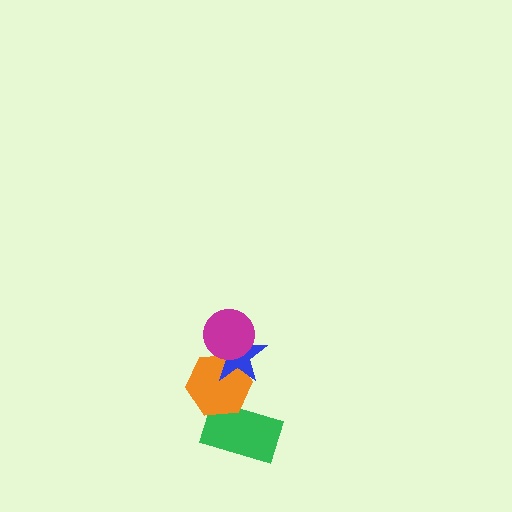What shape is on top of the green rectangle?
The orange hexagon is on top of the green rectangle.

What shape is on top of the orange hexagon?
The blue star is on top of the orange hexagon.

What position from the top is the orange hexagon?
The orange hexagon is 3rd from the top.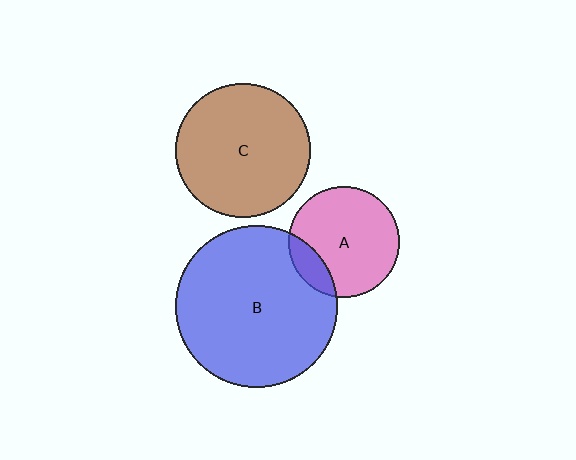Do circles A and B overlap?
Yes.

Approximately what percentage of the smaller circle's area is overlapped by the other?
Approximately 15%.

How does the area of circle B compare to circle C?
Approximately 1.5 times.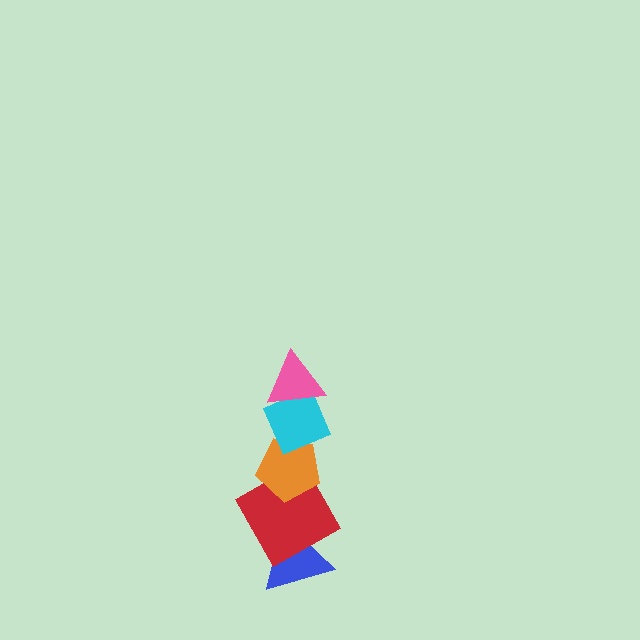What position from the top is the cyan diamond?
The cyan diamond is 2nd from the top.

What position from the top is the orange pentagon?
The orange pentagon is 3rd from the top.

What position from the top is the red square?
The red square is 4th from the top.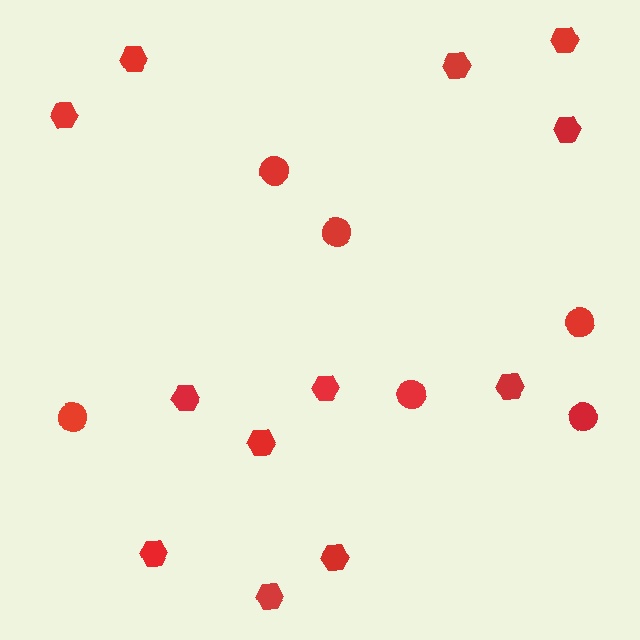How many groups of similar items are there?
There are 2 groups: one group of hexagons (12) and one group of circles (6).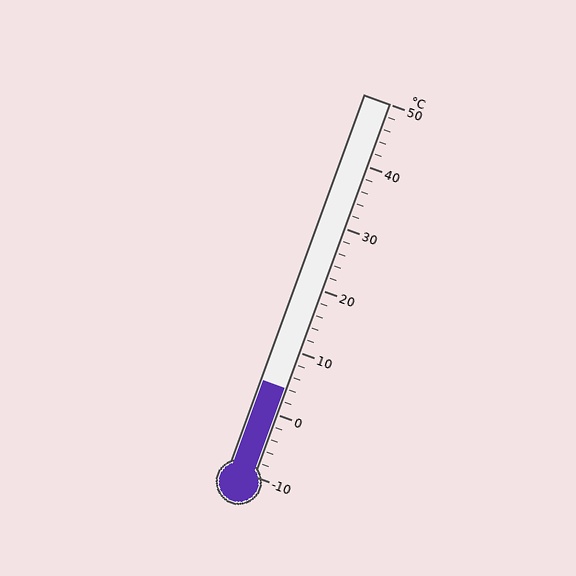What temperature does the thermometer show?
The thermometer shows approximately 4°C.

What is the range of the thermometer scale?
The thermometer scale ranges from -10°C to 50°C.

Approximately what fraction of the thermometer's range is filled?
The thermometer is filled to approximately 25% of its range.